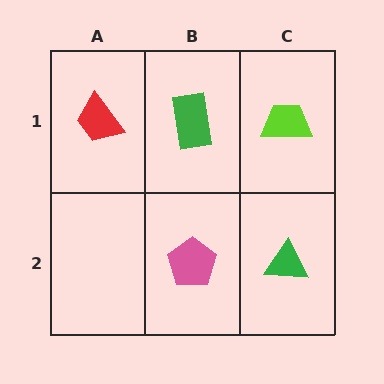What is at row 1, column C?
A lime trapezoid.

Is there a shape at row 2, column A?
No, that cell is empty.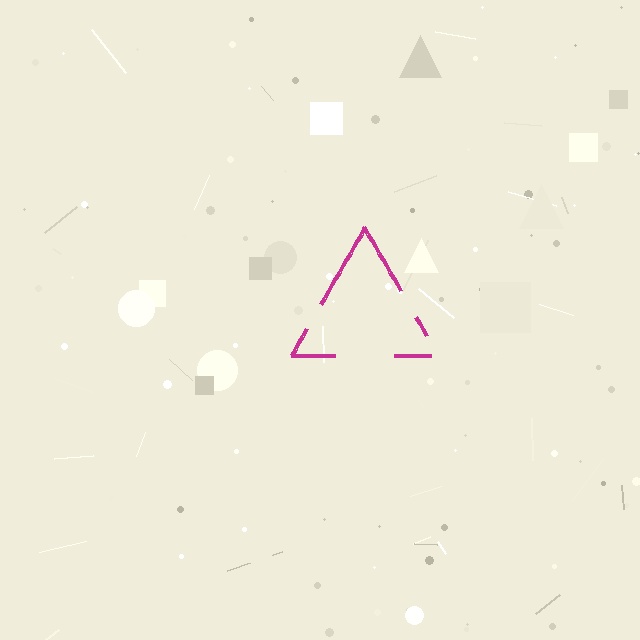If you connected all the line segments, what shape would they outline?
They would outline a triangle.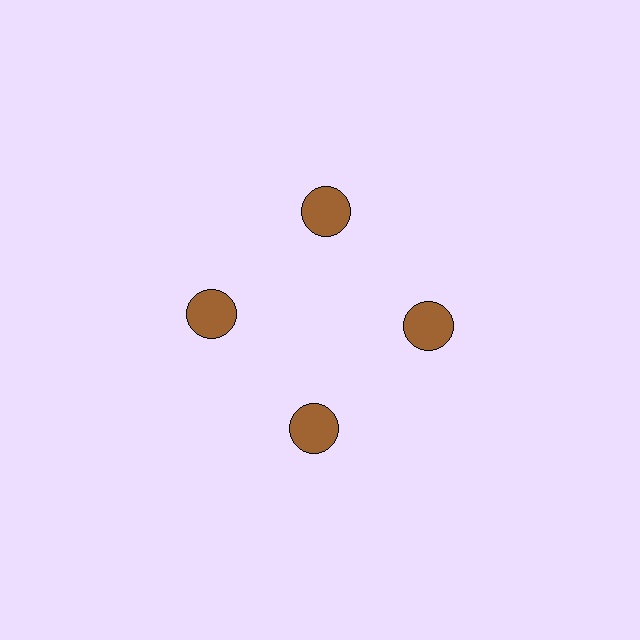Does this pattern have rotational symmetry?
Yes, this pattern has 4-fold rotational symmetry. It looks the same after rotating 90 degrees around the center.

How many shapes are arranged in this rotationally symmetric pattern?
There are 4 shapes, arranged in 4 groups of 1.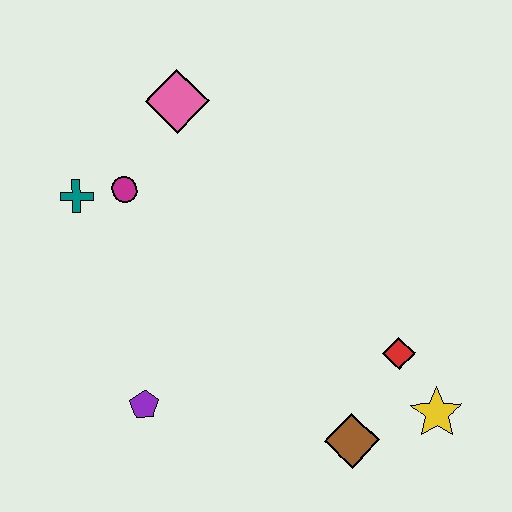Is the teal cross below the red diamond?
No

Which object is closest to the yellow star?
The red diamond is closest to the yellow star.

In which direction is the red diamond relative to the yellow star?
The red diamond is above the yellow star.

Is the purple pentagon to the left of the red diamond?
Yes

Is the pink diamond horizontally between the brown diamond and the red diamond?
No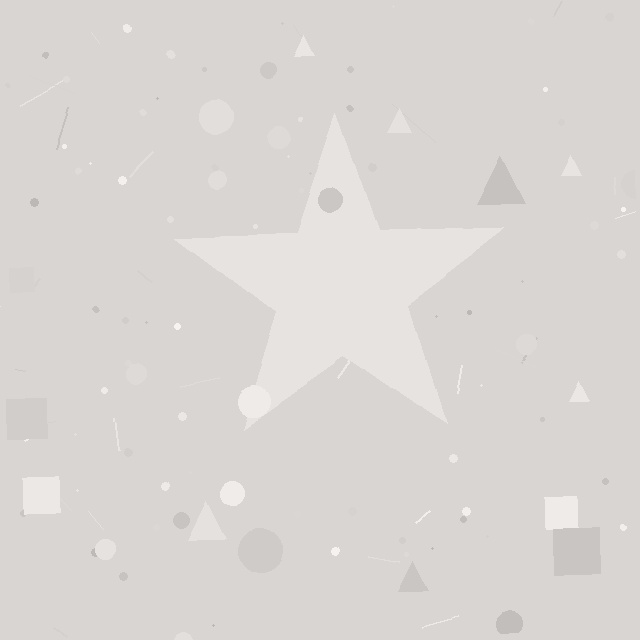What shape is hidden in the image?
A star is hidden in the image.